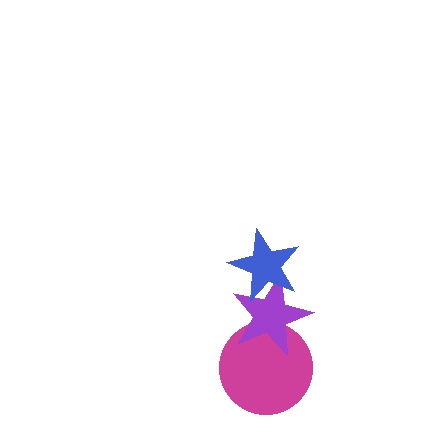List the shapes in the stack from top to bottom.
From top to bottom: the blue star, the purple star, the magenta circle.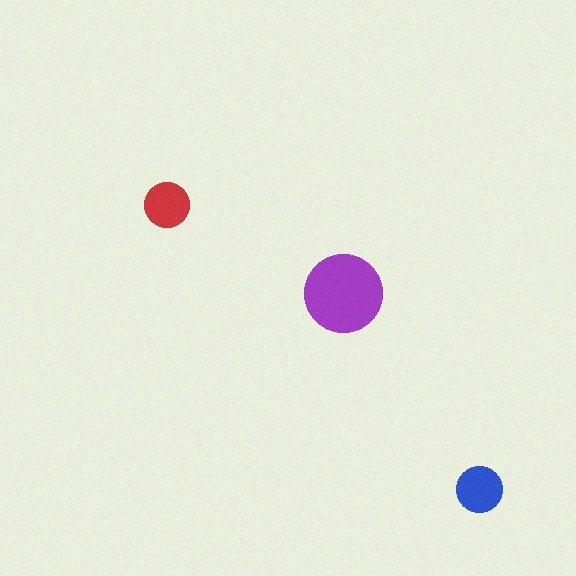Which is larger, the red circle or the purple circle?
The purple one.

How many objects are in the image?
There are 3 objects in the image.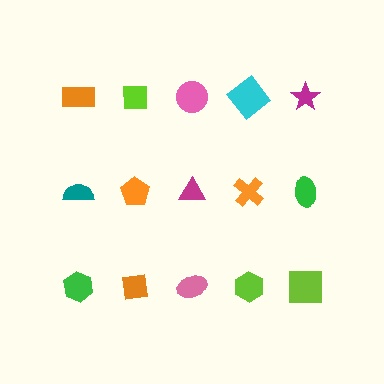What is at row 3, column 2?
An orange square.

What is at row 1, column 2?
A lime square.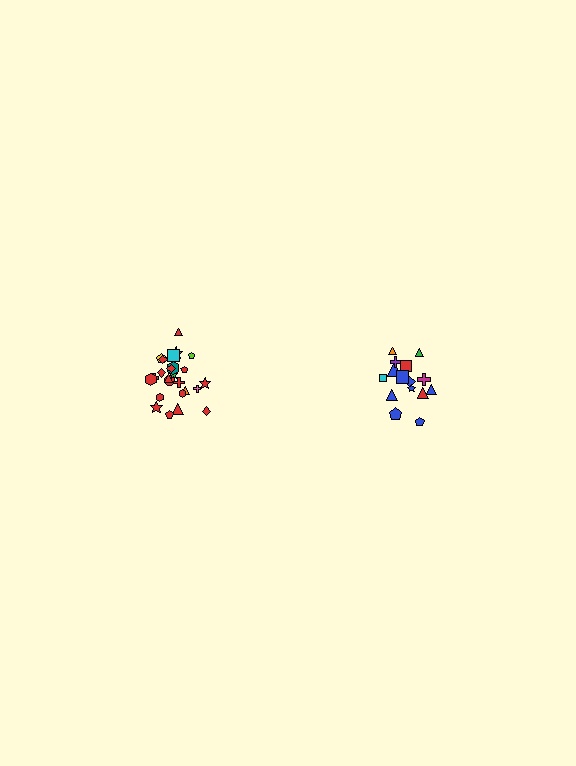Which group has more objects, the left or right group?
The left group.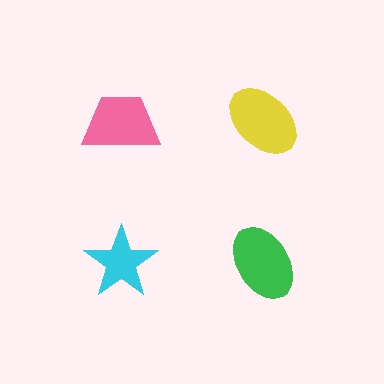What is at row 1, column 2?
A yellow ellipse.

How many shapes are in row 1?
2 shapes.